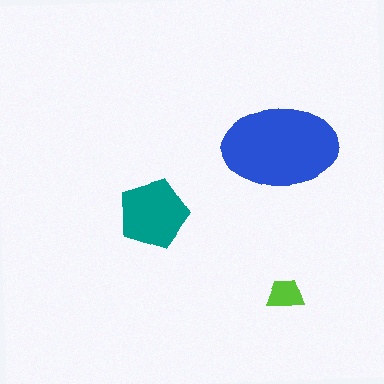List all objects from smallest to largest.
The lime trapezoid, the teal pentagon, the blue ellipse.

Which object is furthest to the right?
The blue ellipse is rightmost.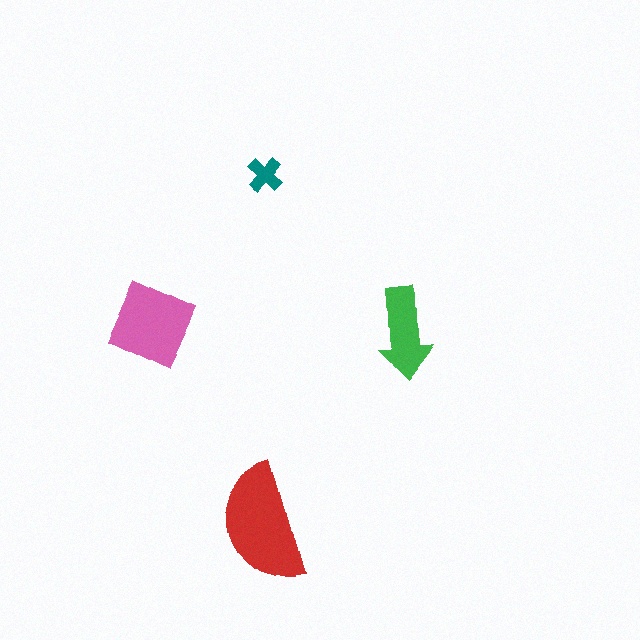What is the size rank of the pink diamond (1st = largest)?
2nd.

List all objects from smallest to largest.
The teal cross, the green arrow, the pink diamond, the red semicircle.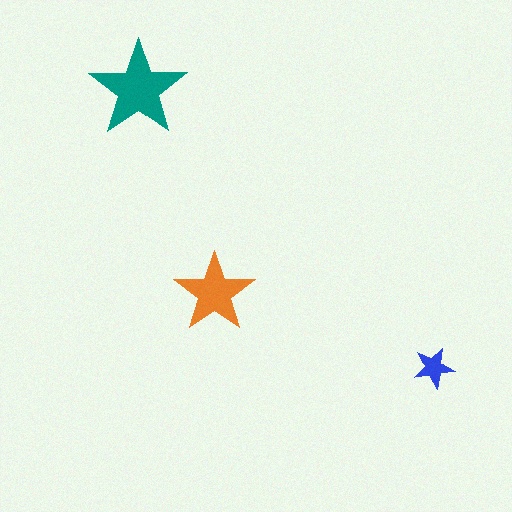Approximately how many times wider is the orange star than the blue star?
About 2 times wider.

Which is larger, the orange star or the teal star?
The teal one.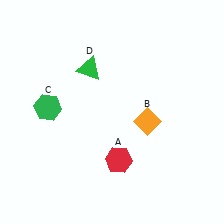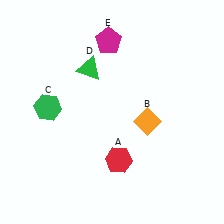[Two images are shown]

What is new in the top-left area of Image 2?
A magenta pentagon (E) was added in the top-left area of Image 2.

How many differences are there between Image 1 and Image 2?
There is 1 difference between the two images.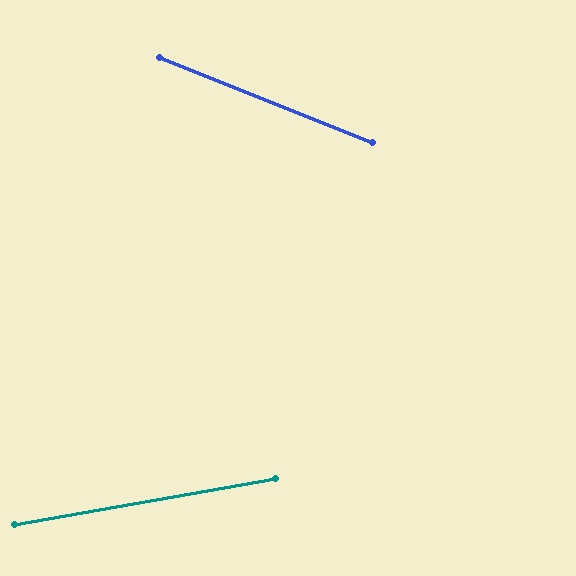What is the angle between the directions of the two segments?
Approximately 32 degrees.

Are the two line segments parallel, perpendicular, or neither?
Neither parallel nor perpendicular — they differ by about 32°.